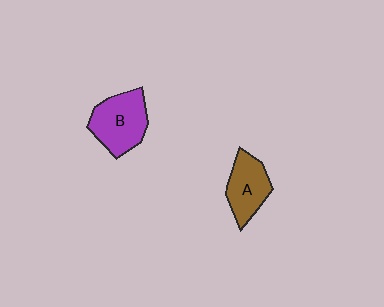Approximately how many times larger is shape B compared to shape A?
Approximately 1.3 times.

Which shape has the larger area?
Shape B (purple).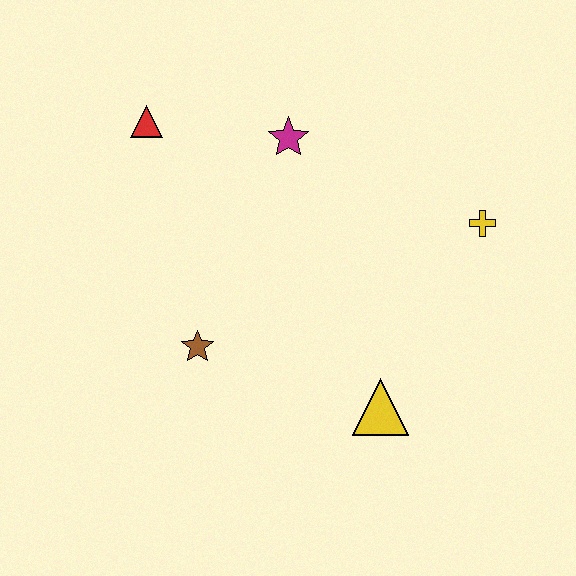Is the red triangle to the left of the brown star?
Yes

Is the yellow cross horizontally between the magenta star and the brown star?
No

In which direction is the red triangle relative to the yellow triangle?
The red triangle is above the yellow triangle.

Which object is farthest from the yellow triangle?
The red triangle is farthest from the yellow triangle.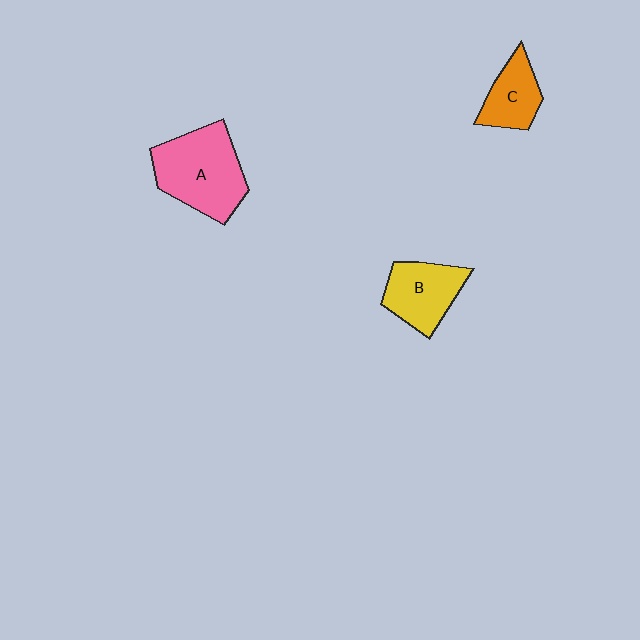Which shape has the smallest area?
Shape C (orange).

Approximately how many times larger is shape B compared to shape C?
Approximately 1.3 times.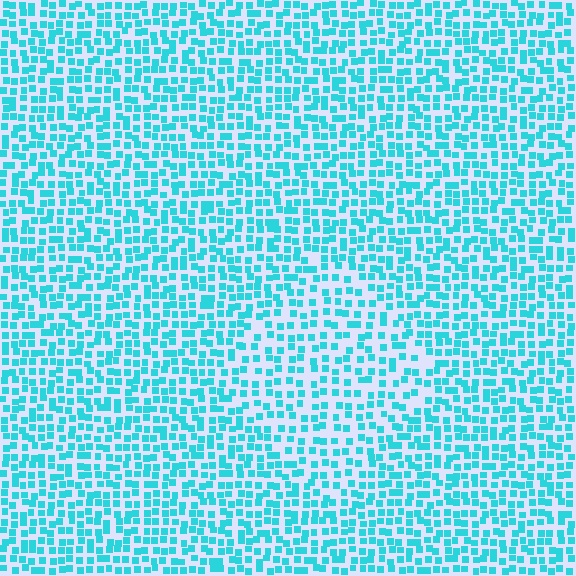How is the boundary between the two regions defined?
The boundary is defined by a change in element density (approximately 1.5x ratio). All elements are the same color, size, and shape.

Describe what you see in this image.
The image contains small cyan elements arranged at two different densities. A diamond-shaped region is visible where the elements are less densely packed than the surrounding area.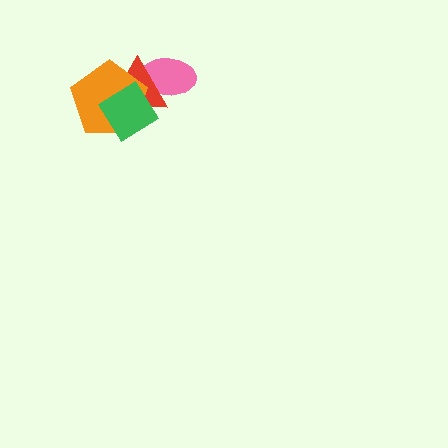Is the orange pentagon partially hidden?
Yes, it is partially covered by another shape.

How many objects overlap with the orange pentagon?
2 objects overlap with the orange pentagon.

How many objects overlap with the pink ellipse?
1 object overlaps with the pink ellipse.